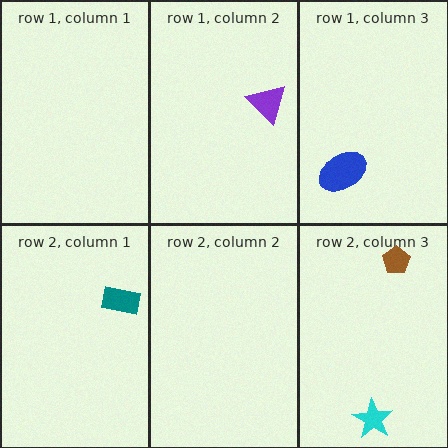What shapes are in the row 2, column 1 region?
The teal rectangle.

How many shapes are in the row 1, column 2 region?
1.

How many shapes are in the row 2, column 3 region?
2.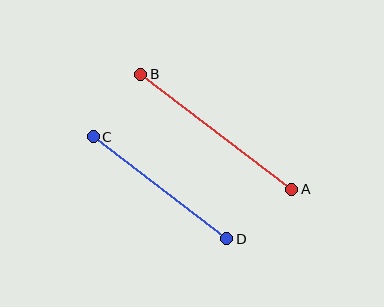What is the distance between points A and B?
The distance is approximately 190 pixels.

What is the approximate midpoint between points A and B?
The midpoint is at approximately (216, 132) pixels.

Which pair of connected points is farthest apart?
Points A and B are farthest apart.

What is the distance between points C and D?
The distance is approximately 168 pixels.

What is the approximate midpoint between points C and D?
The midpoint is at approximately (160, 188) pixels.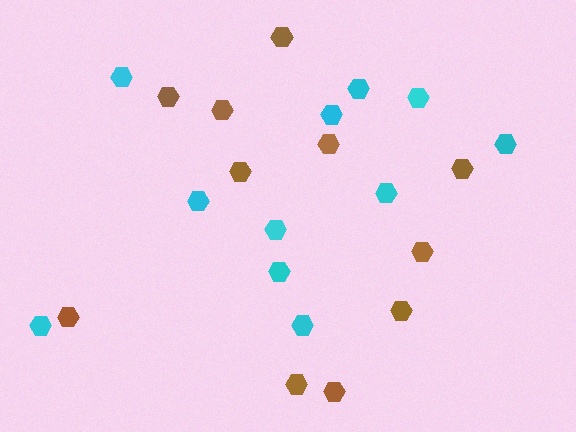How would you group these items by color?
There are 2 groups: one group of cyan hexagons (11) and one group of brown hexagons (11).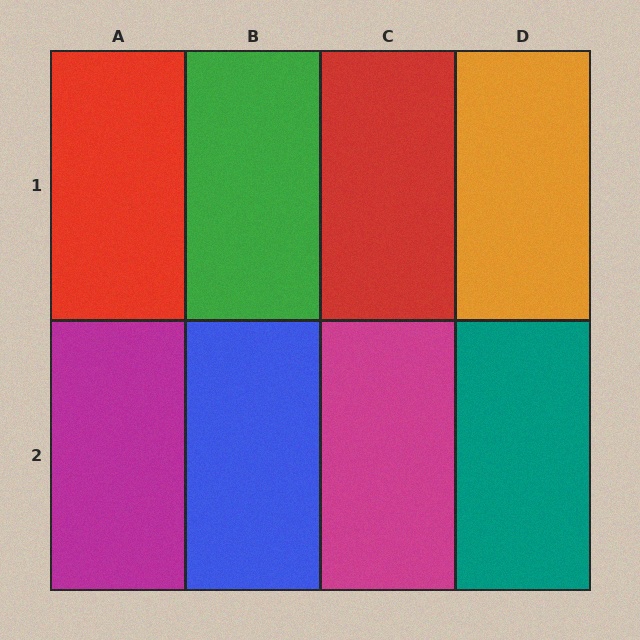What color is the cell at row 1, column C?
Red.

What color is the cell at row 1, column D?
Orange.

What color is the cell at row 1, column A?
Red.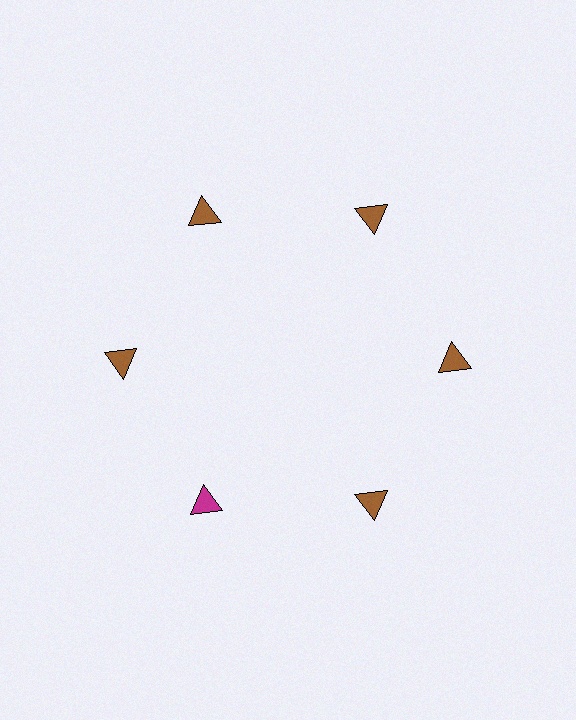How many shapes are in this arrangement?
There are 6 shapes arranged in a ring pattern.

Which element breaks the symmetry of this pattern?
The magenta triangle at roughly the 7 o'clock position breaks the symmetry. All other shapes are brown triangles.